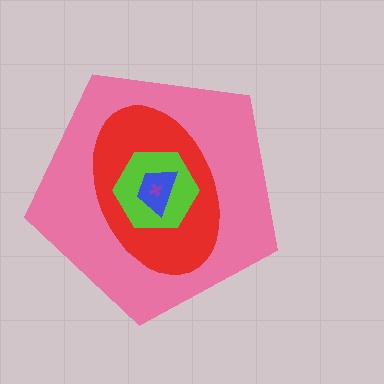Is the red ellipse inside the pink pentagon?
Yes.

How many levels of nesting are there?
5.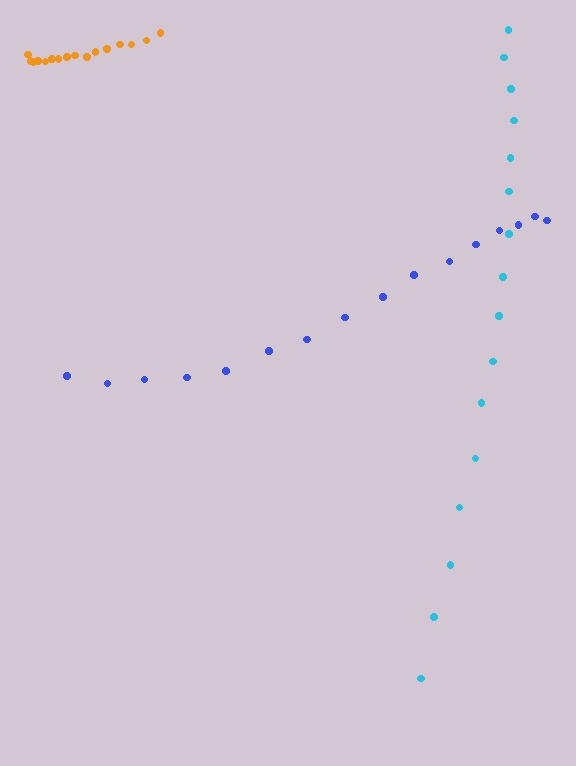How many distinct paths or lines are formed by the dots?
There are 3 distinct paths.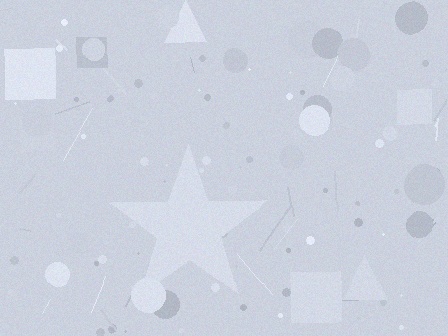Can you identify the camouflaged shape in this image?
The camouflaged shape is a star.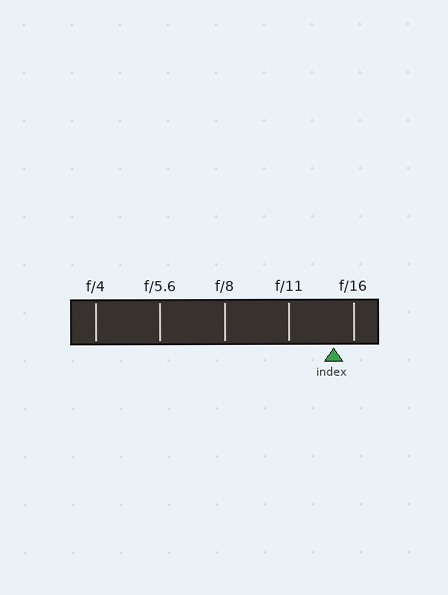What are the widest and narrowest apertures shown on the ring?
The widest aperture shown is f/4 and the narrowest is f/16.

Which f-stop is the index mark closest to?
The index mark is closest to f/16.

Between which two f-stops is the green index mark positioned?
The index mark is between f/11 and f/16.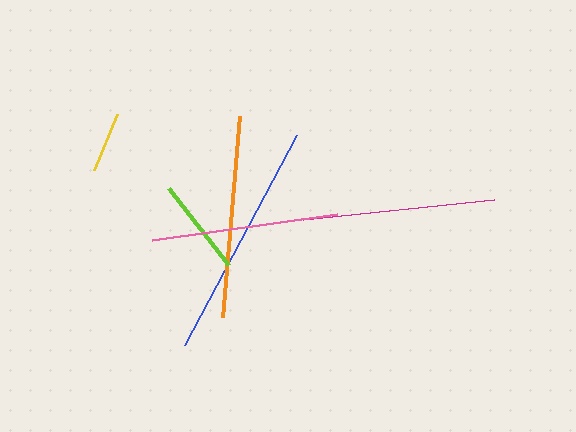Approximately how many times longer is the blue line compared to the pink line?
The blue line is approximately 1.3 times the length of the pink line.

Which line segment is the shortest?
The yellow line is the shortest at approximately 60 pixels.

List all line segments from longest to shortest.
From longest to shortest: blue, orange, magenta, pink, lime, yellow.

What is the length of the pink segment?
The pink segment is approximately 187 pixels long.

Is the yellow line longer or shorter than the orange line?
The orange line is longer than the yellow line.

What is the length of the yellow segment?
The yellow segment is approximately 60 pixels long.